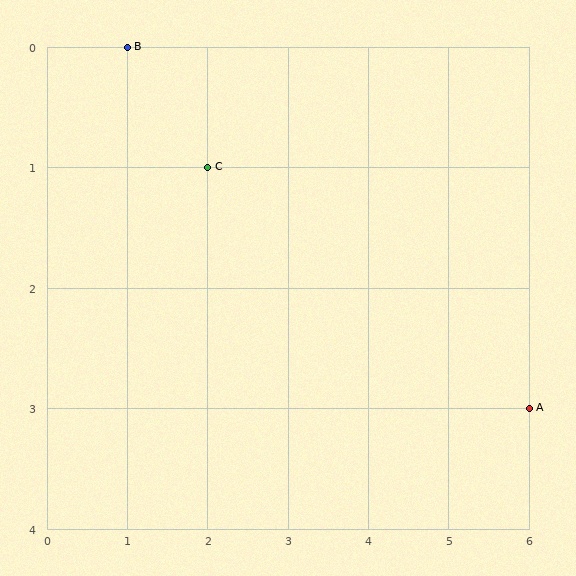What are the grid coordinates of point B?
Point B is at grid coordinates (1, 0).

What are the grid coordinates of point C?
Point C is at grid coordinates (2, 1).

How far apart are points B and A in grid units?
Points B and A are 5 columns and 3 rows apart (about 5.8 grid units diagonally).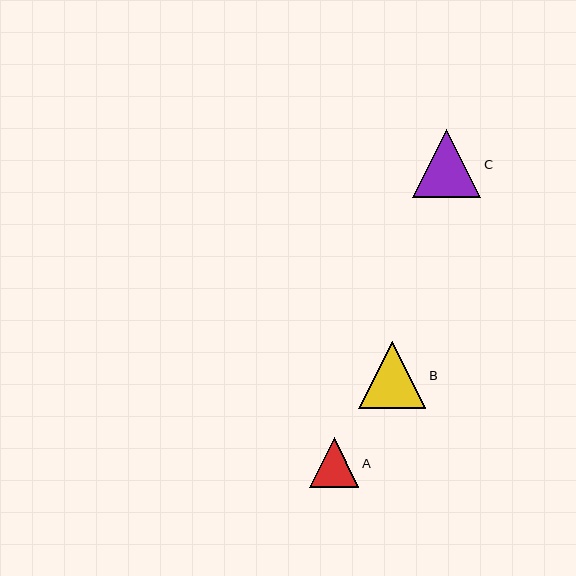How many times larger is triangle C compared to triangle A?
Triangle C is approximately 1.4 times the size of triangle A.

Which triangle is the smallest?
Triangle A is the smallest with a size of approximately 49 pixels.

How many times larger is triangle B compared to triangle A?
Triangle B is approximately 1.4 times the size of triangle A.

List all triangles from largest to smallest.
From largest to smallest: C, B, A.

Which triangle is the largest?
Triangle C is the largest with a size of approximately 68 pixels.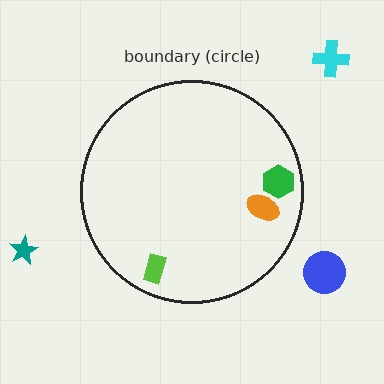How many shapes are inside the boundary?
3 inside, 3 outside.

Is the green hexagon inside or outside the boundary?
Inside.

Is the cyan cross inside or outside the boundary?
Outside.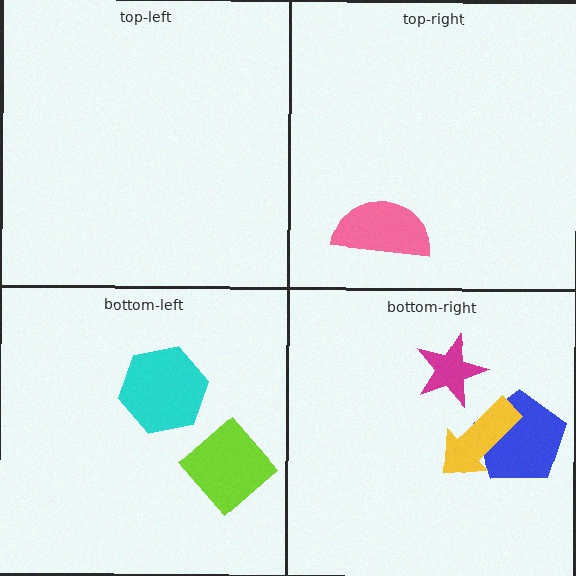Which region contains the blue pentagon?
The bottom-right region.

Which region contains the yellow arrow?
The bottom-right region.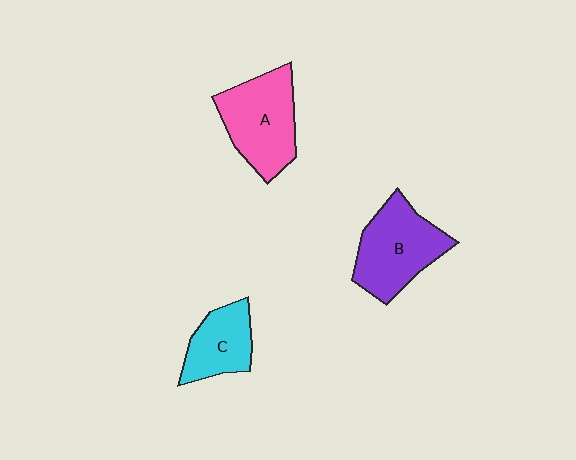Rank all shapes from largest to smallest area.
From largest to smallest: B (purple), A (pink), C (cyan).